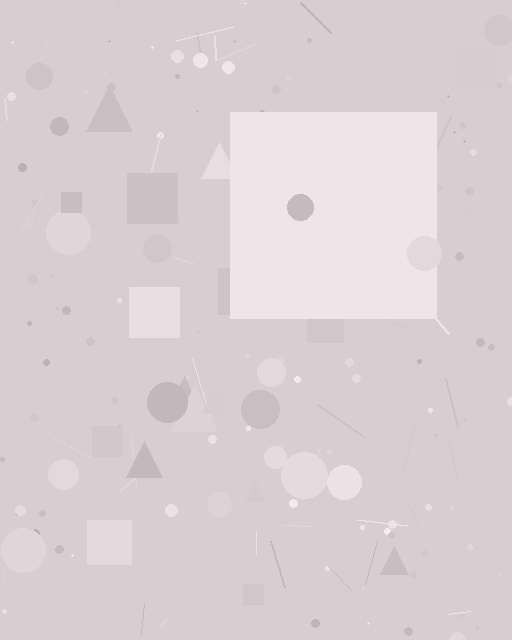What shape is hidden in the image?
A square is hidden in the image.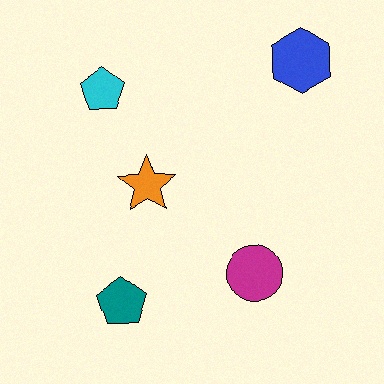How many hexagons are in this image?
There is 1 hexagon.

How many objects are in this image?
There are 5 objects.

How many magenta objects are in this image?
There is 1 magenta object.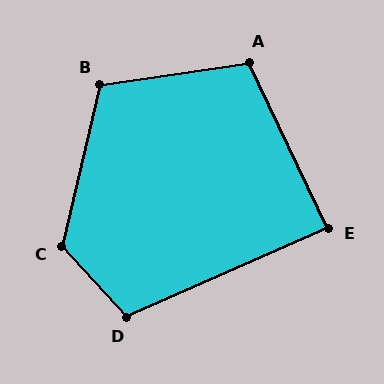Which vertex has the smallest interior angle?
E, at approximately 88 degrees.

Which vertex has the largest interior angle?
C, at approximately 124 degrees.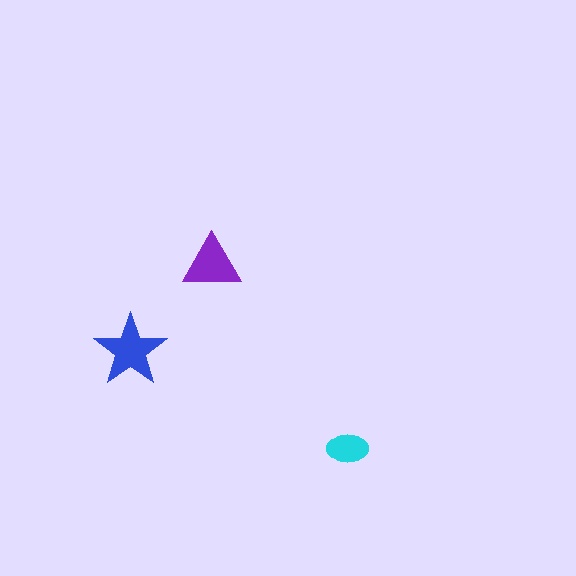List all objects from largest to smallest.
The blue star, the purple triangle, the cyan ellipse.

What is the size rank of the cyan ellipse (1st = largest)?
3rd.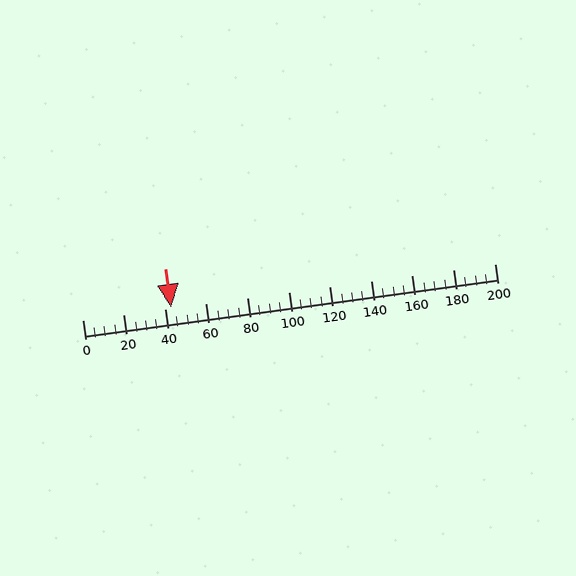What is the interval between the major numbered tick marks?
The major tick marks are spaced 20 units apart.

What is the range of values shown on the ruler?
The ruler shows values from 0 to 200.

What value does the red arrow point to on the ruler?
The red arrow points to approximately 43.